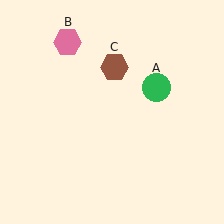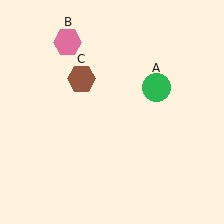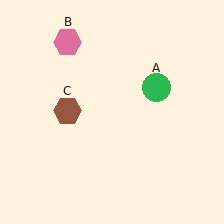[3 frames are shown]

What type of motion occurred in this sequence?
The brown hexagon (object C) rotated counterclockwise around the center of the scene.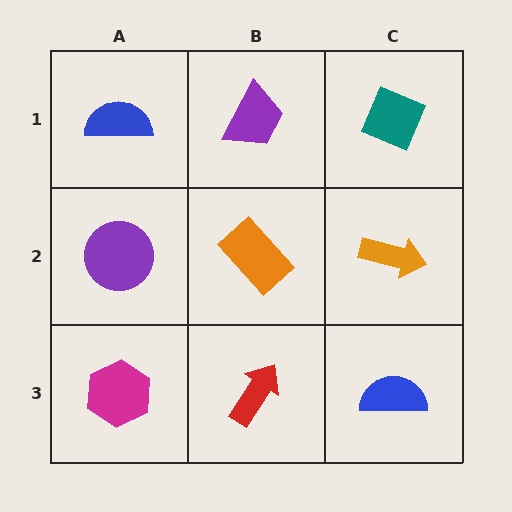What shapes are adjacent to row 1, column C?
An orange arrow (row 2, column C), a purple trapezoid (row 1, column B).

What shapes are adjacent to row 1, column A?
A purple circle (row 2, column A), a purple trapezoid (row 1, column B).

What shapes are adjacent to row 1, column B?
An orange rectangle (row 2, column B), a blue semicircle (row 1, column A), a teal diamond (row 1, column C).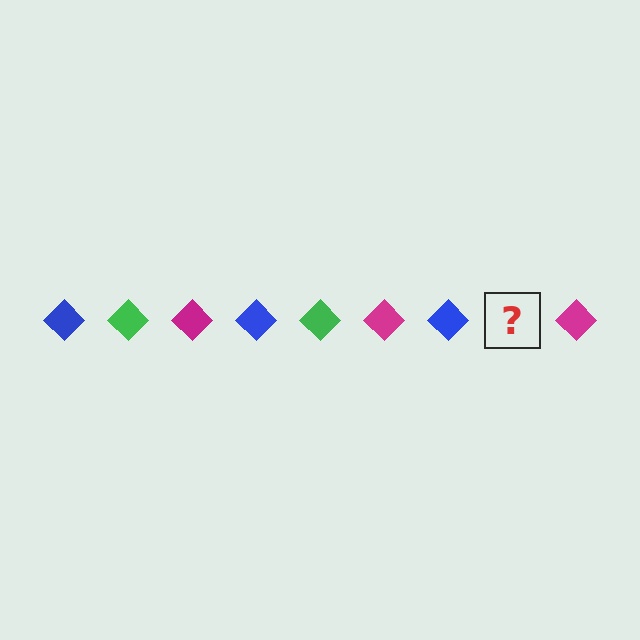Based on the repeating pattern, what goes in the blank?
The blank should be a green diamond.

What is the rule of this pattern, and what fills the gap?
The rule is that the pattern cycles through blue, green, magenta diamonds. The gap should be filled with a green diamond.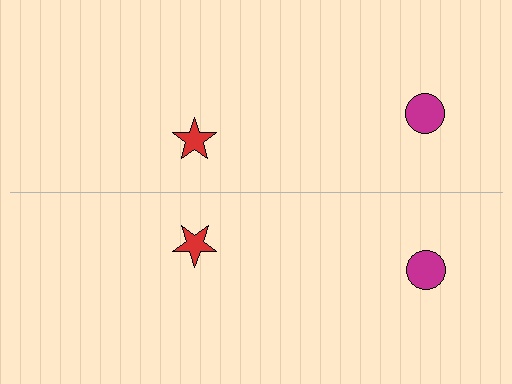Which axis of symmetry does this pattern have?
The pattern has a horizontal axis of symmetry running through the center of the image.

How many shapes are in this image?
There are 4 shapes in this image.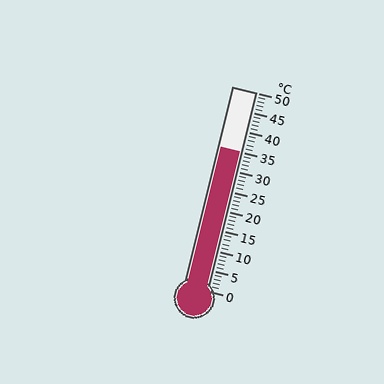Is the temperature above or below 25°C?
The temperature is above 25°C.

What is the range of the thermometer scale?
The thermometer scale ranges from 0°C to 50°C.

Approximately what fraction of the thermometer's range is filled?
The thermometer is filled to approximately 70% of its range.